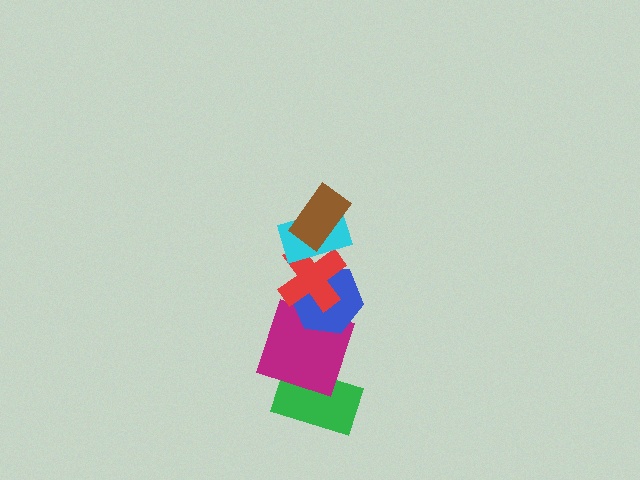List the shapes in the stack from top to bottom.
From top to bottom: the brown rectangle, the cyan rectangle, the red cross, the blue hexagon, the magenta square, the green rectangle.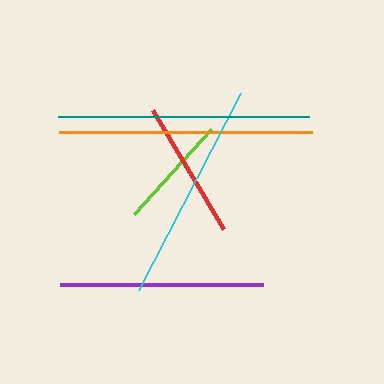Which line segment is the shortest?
The lime line is the shortest at approximately 115 pixels.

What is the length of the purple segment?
The purple segment is approximately 204 pixels long.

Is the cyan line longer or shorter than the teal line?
The teal line is longer than the cyan line.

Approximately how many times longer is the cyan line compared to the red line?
The cyan line is approximately 1.6 times the length of the red line.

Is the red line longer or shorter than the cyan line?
The cyan line is longer than the red line.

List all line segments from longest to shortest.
From longest to shortest: orange, teal, cyan, purple, red, lime.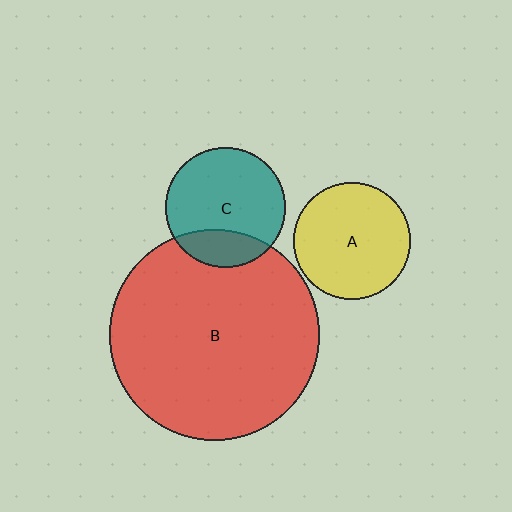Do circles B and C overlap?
Yes.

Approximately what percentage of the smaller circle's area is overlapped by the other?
Approximately 20%.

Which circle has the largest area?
Circle B (red).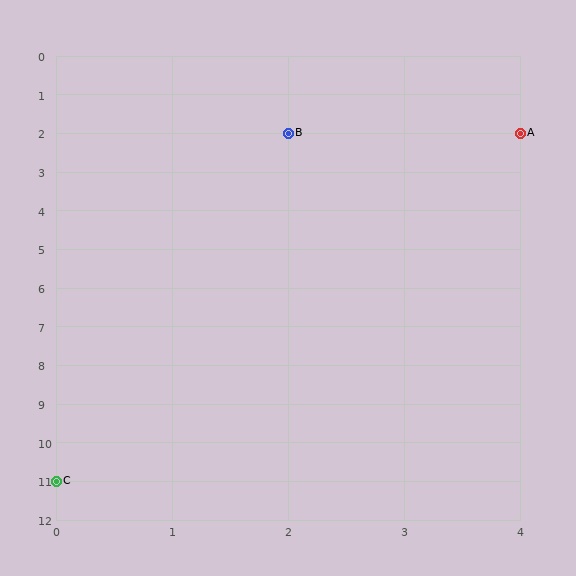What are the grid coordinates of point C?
Point C is at grid coordinates (0, 11).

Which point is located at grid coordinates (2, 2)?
Point B is at (2, 2).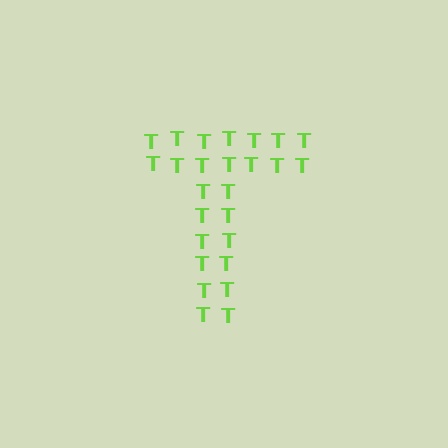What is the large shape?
The large shape is the letter T.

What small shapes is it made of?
It is made of small letter T's.